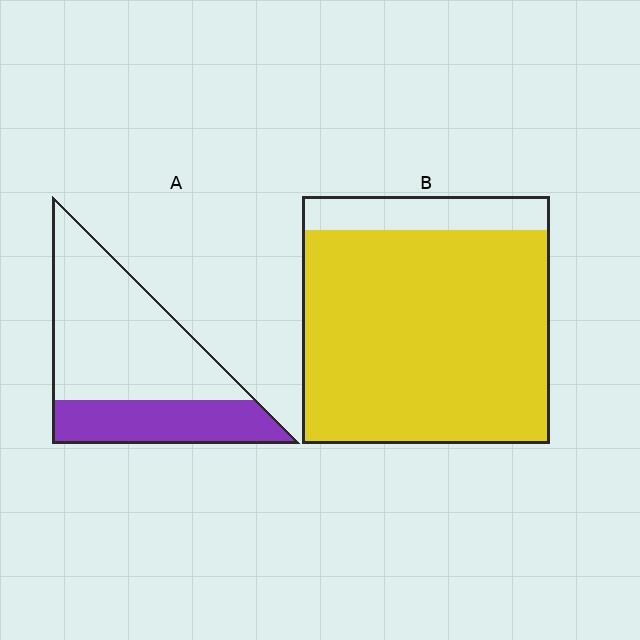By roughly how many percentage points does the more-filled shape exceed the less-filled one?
By roughly 55 percentage points (B over A).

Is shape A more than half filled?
No.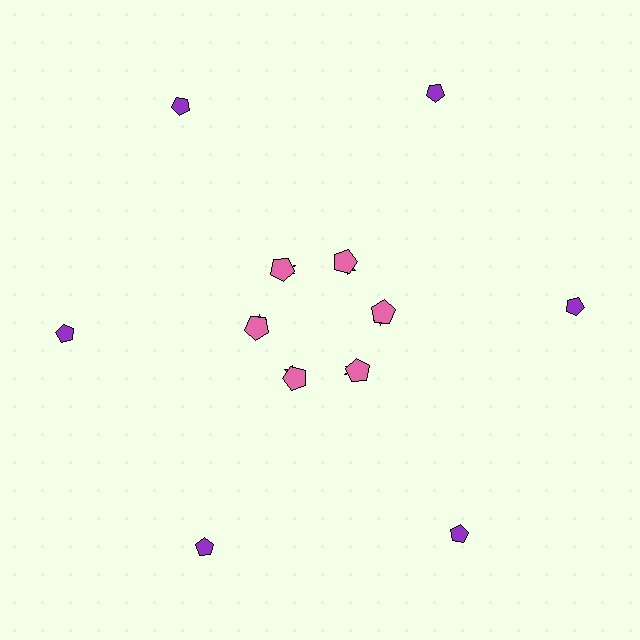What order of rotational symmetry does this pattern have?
This pattern has 6-fold rotational symmetry.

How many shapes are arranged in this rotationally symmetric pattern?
There are 18 shapes, arranged in 6 groups of 3.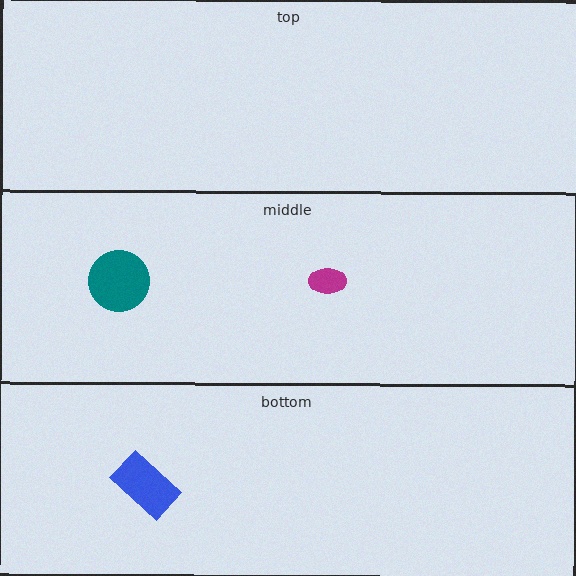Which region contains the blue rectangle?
The bottom region.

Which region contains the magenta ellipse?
The middle region.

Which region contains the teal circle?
The middle region.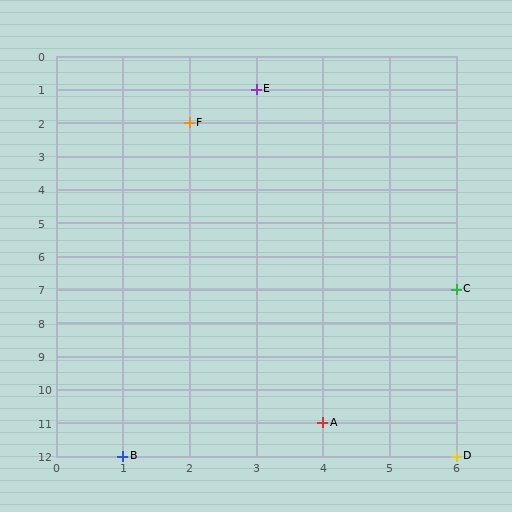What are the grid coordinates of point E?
Point E is at grid coordinates (3, 1).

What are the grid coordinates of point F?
Point F is at grid coordinates (2, 2).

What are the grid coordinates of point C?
Point C is at grid coordinates (6, 7).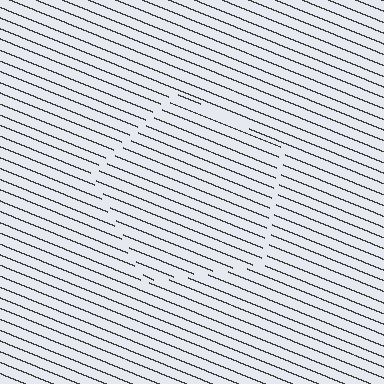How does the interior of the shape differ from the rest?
The interior of the shape contains the same grating, shifted by half a period — the contour is defined by the phase discontinuity where line-ends from the inner and outer gratings abut.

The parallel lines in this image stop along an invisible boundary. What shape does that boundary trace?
An illusory pentagon. The interior of the shape contains the same grating, shifted by half a period — the contour is defined by the phase discontinuity where line-ends from the inner and outer gratings abut.